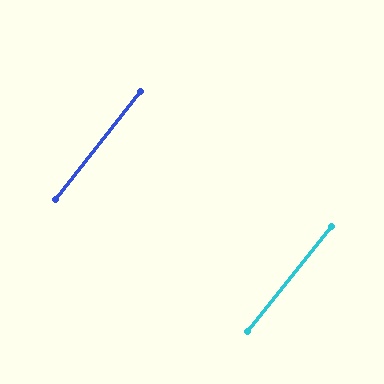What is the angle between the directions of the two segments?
Approximately 0 degrees.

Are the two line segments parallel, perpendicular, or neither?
Parallel — their directions differ by only 0.2°.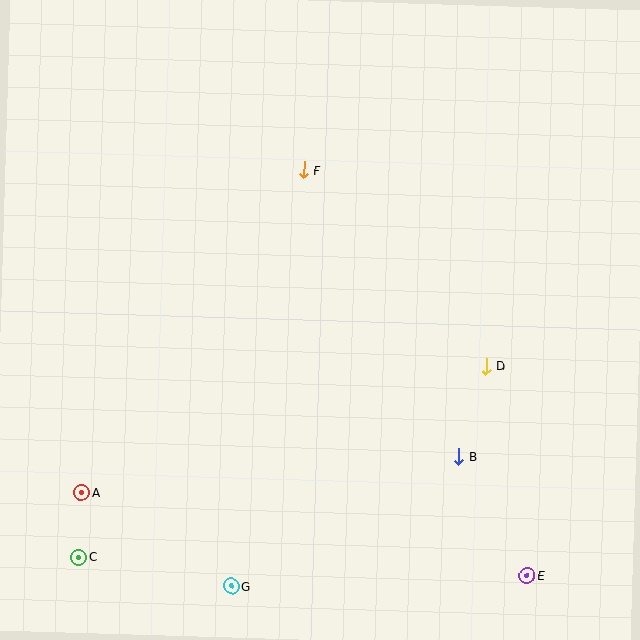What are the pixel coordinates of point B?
Point B is at (459, 456).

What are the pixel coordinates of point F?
Point F is at (304, 170).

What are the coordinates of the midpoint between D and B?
The midpoint between D and B is at (473, 411).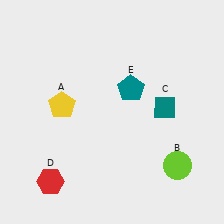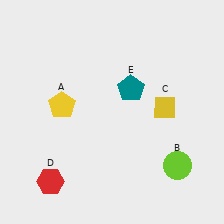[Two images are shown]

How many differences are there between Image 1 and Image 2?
There is 1 difference between the two images.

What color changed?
The diamond (C) changed from teal in Image 1 to yellow in Image 2.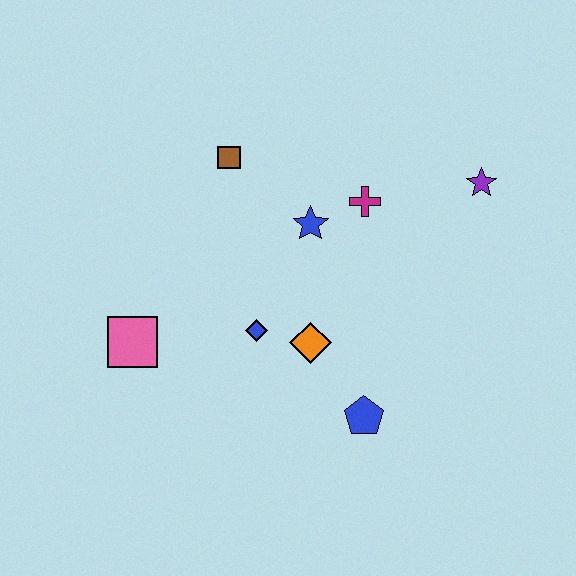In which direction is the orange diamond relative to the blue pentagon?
The orange diamond is above the blue pentagon.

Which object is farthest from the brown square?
The blue pentagon is farthest from the brown square.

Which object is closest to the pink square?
The blue diamond is closest to the pink square.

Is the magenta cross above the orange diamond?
Yes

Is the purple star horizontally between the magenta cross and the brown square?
No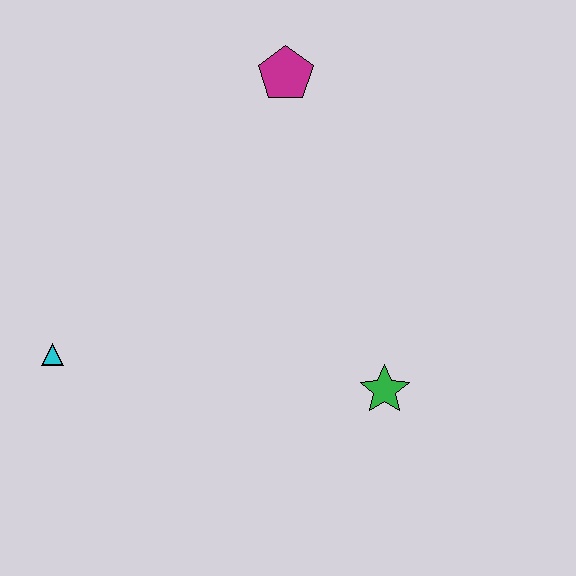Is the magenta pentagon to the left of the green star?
Yes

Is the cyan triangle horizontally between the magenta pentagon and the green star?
No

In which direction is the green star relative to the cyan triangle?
The green star is to the right of the cyan triangle.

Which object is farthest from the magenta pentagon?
The cyan triangle is farthest from the magenta pentagon.